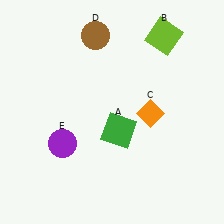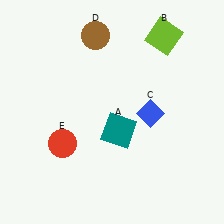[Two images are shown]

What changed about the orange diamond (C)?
In Image 1, C is orange. In Image 2, it changed to blue.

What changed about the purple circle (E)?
In Image 1, E is purple. In Image 2, it changed to red.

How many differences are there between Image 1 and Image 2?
There are 3 differences between the two images.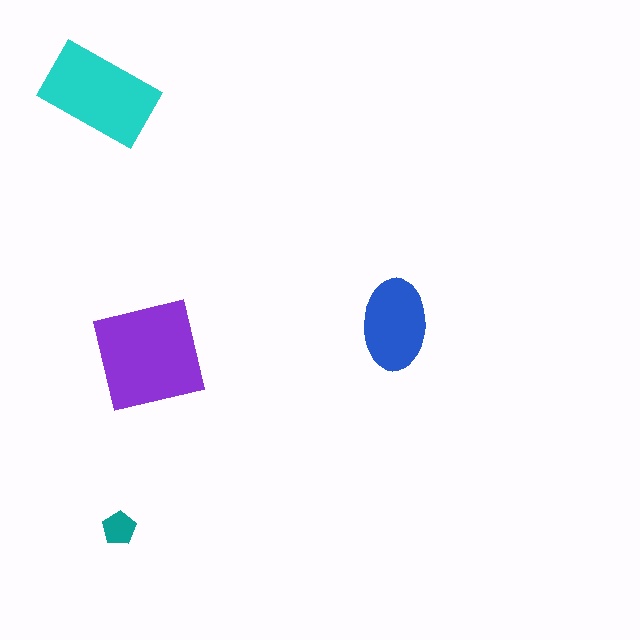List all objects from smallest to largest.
The teal pentagon, the blue ellipse, the cyan rectangle, the purple square.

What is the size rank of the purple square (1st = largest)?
1st.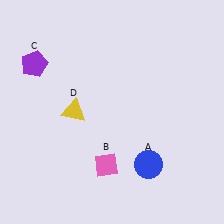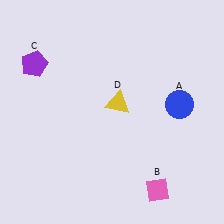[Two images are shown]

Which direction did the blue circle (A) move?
The blue circle (A) moved up.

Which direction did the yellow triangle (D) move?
The yellow triangle (D) moved right.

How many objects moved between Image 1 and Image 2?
3 objects moved between the two images.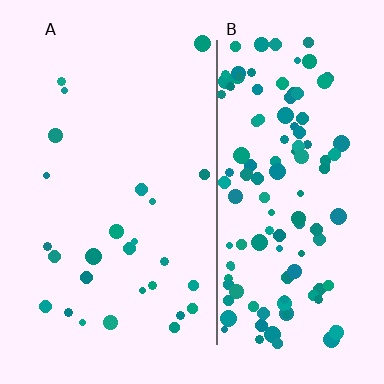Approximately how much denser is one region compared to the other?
Approximately 4.9× — region B over region A.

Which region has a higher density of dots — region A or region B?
B (the right).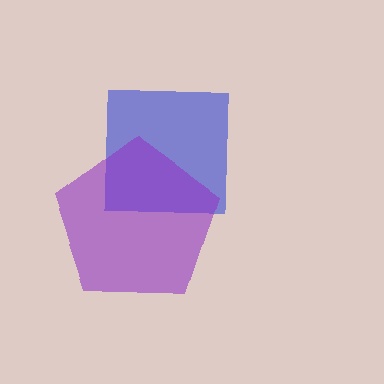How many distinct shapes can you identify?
There are 2 distinct shapes: a blue square, a purple pentagon.